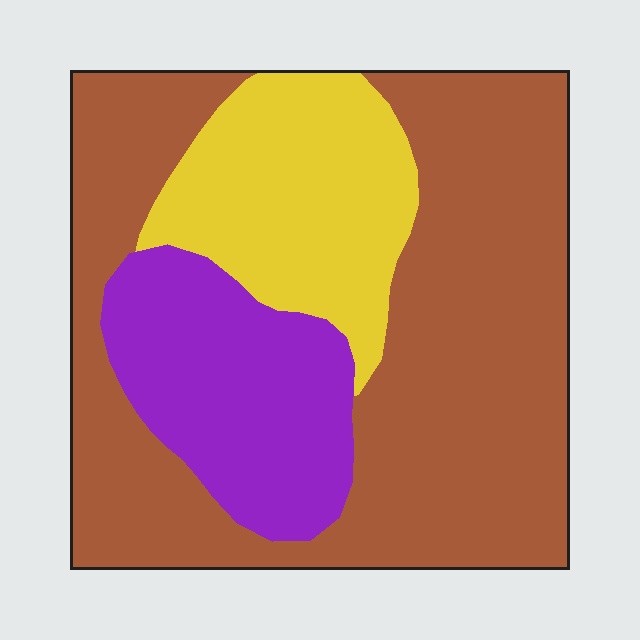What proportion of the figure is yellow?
Yellow covers about 20% of the figure.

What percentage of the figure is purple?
Purple takes up about one fifth (1/5) of the figure.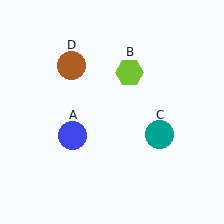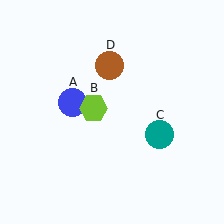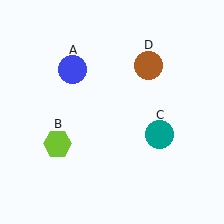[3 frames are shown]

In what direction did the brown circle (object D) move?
The brown circle (object D) moved right.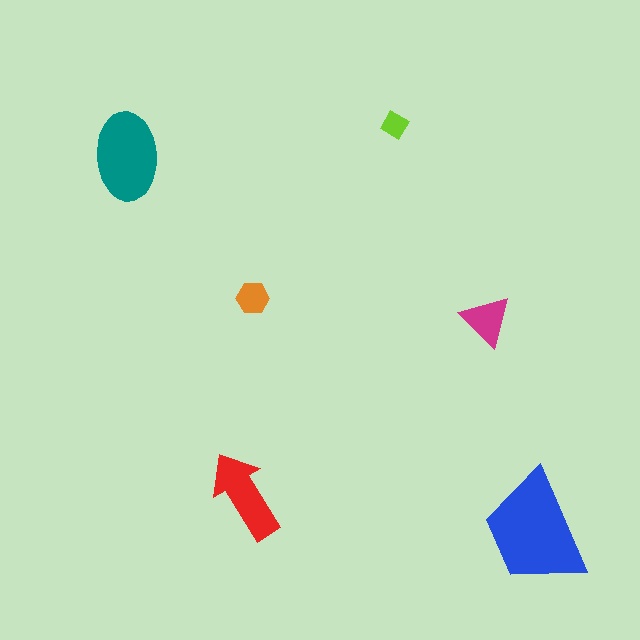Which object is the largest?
The blue trapezoid.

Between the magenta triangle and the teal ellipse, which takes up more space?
The teal ellipse.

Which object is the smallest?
The lime diamond.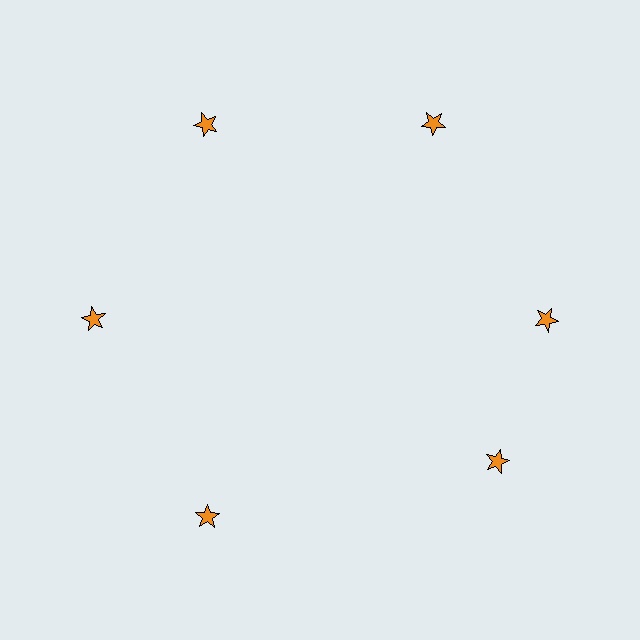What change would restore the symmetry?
The symmetry would be restored by rotating it back into even spacing with its neighbors so that all 6 stars sit at equal angles and equal distance from the center.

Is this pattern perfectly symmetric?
No. The 6 orange stars are arranged in a ring, but one element near the 5 o'clock position is rotated out of alignment along the ring, breaking the 6-fold rotational symmetry.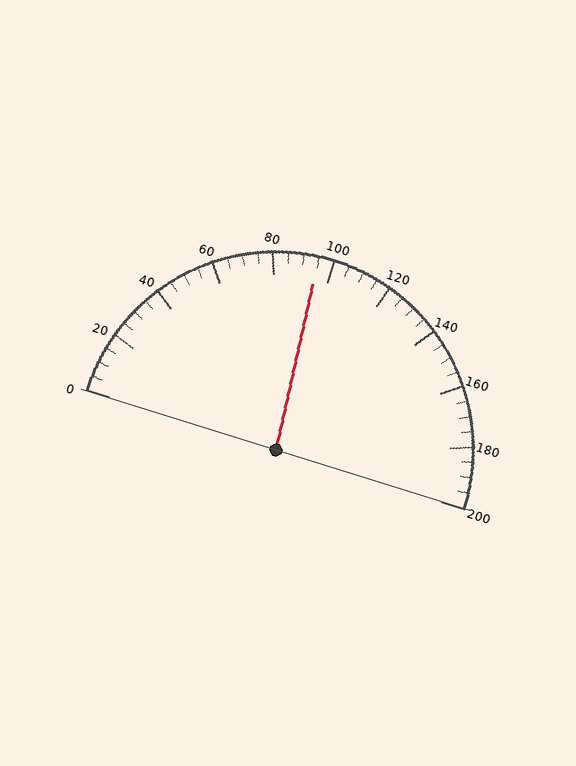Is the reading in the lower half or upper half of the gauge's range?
The reading is in the lower half of the range (0 to 200).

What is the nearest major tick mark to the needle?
The nearest major tick mark is 100.